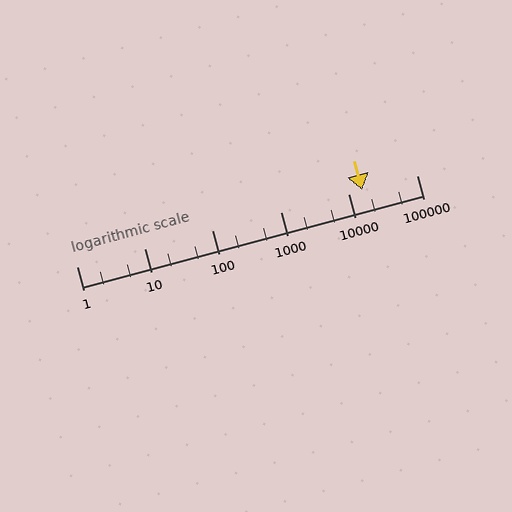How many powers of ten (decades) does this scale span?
The scale spans 5 decades, from 1 to 100000.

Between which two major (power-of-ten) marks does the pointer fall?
The pointer is between 10000 and 100000.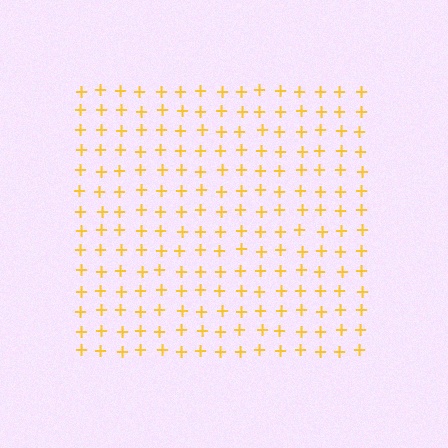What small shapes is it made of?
It is made of small plus signs.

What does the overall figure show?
The overall figure shows a square.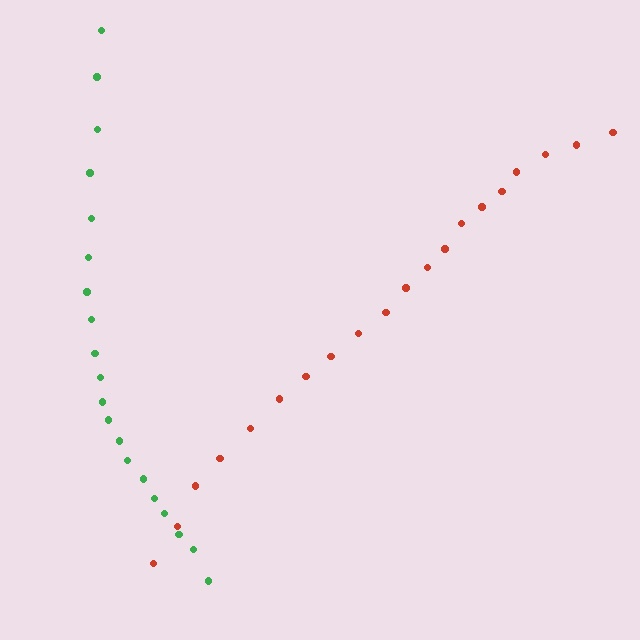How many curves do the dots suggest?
There are 2 distinct paths.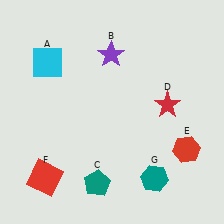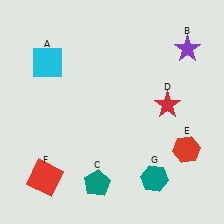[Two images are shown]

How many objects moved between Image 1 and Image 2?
1 object moved between the two images.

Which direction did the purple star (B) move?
The purple star (B) moved right.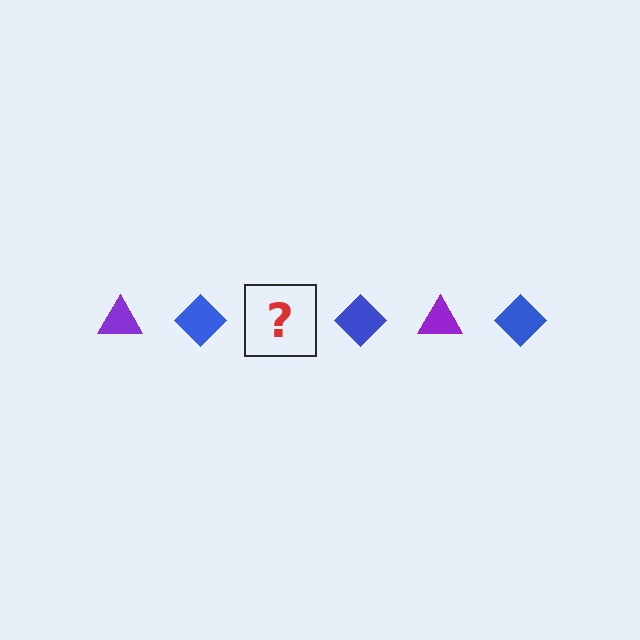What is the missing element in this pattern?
The missing element is a purple triangle.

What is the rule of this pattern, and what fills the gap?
The rule is that the pattern alternates between purple triangle and blue diamond. The gap should be filled with a purple triangle.